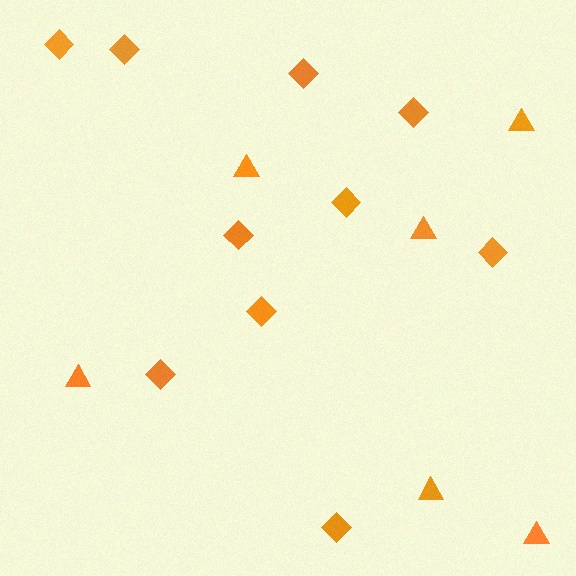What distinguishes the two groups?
There are 2 groups: one group of diamonds (10) and one group of triangles (6).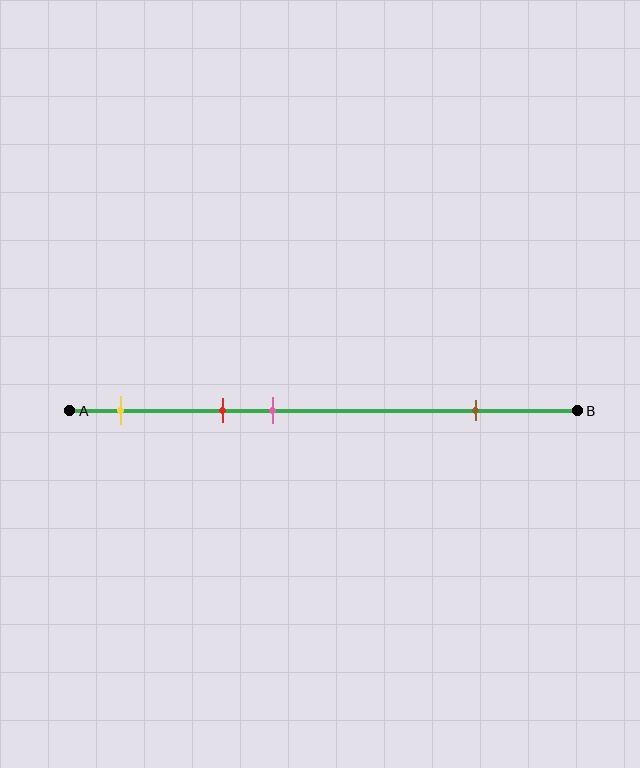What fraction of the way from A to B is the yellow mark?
The yellow mark is approximately 10% (0.1) of the way from A to B.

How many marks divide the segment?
There are 4 marks dividing the segment.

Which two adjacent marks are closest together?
The red and pink marks are the closest adjacent pair.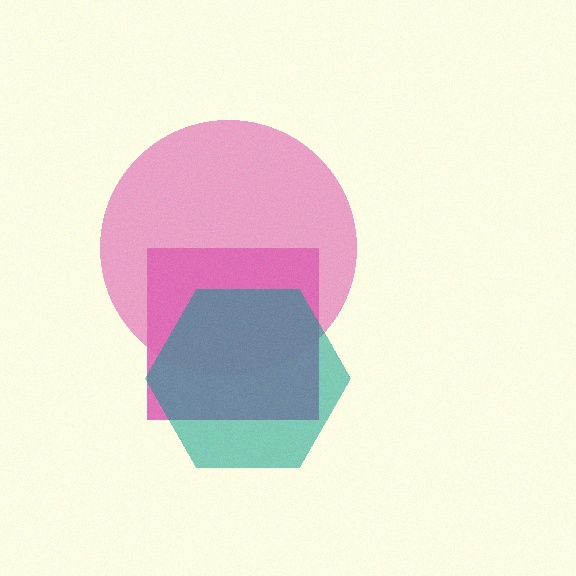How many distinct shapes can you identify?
There are 3 distinct shapes: a magenta square, a pink circle, a teal hexagon.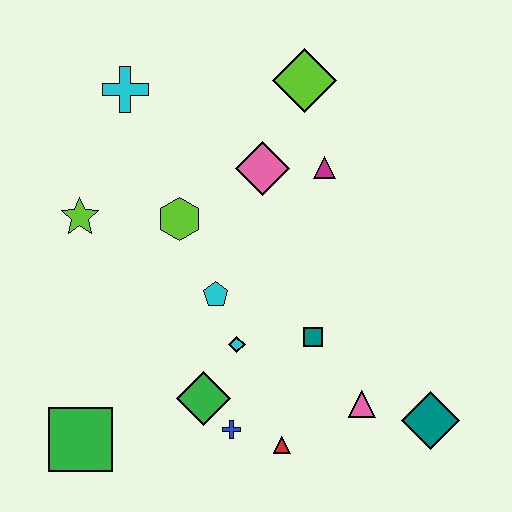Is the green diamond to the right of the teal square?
No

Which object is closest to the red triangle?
The blue cross is closest to the red triangle.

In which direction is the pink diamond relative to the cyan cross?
The pink diamond is to the right of the cyan cross.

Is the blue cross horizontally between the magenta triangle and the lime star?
Yes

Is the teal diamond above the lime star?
No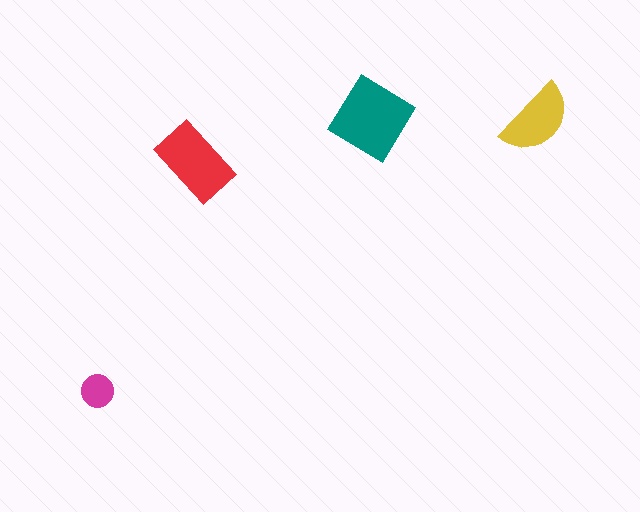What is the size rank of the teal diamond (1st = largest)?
1st.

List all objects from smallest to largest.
The magenta circle, the yellow semicircle, the red rectangle, the teal diamond.